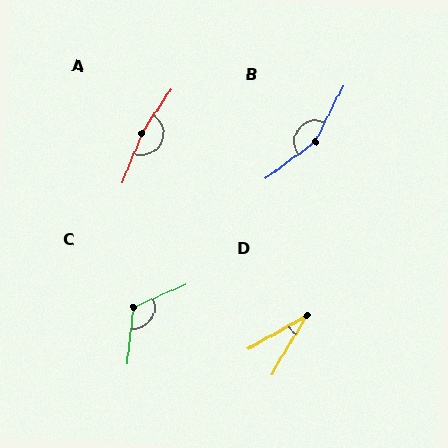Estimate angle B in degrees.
Approximately 153 degrees.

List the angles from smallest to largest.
D (29°), C (119°), B (153°), A (168°).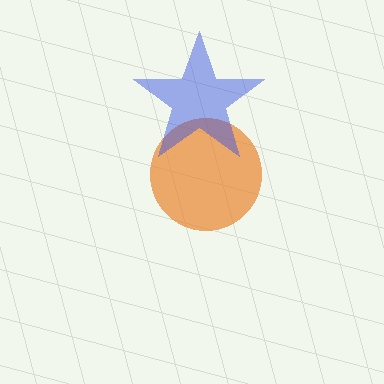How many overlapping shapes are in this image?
There are 2 overlapping shapes in the image.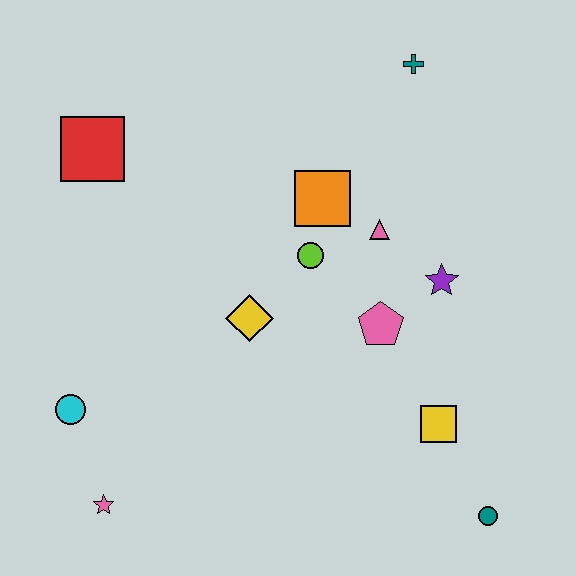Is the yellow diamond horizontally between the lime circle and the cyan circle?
Yes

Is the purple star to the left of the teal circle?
Yes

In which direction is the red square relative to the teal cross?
The red square is to the left of the teal cross.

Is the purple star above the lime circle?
No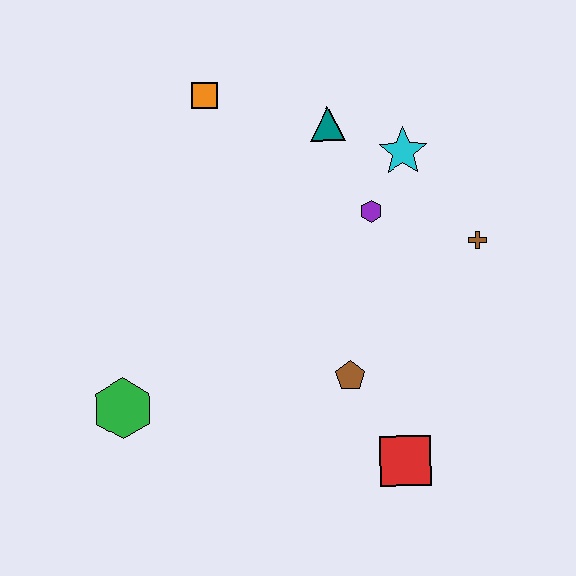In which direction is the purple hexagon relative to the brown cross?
The purple hexagon is to the left of the brown cross.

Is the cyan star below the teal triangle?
Yes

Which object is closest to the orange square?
The teal triangle is closest to the orange square.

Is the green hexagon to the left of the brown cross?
Yes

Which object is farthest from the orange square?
The red square is farthest from the orange square.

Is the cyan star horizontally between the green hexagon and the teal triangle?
No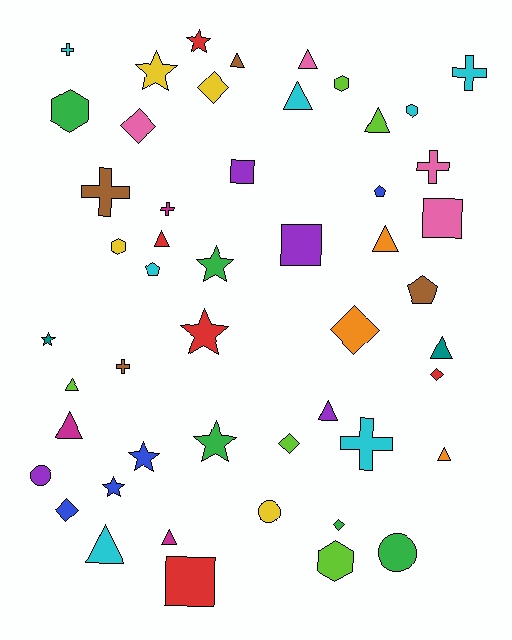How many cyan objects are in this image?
There are 7 cyan objects.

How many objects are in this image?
There are 50 objects.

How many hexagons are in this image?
There are 5 hexagons.